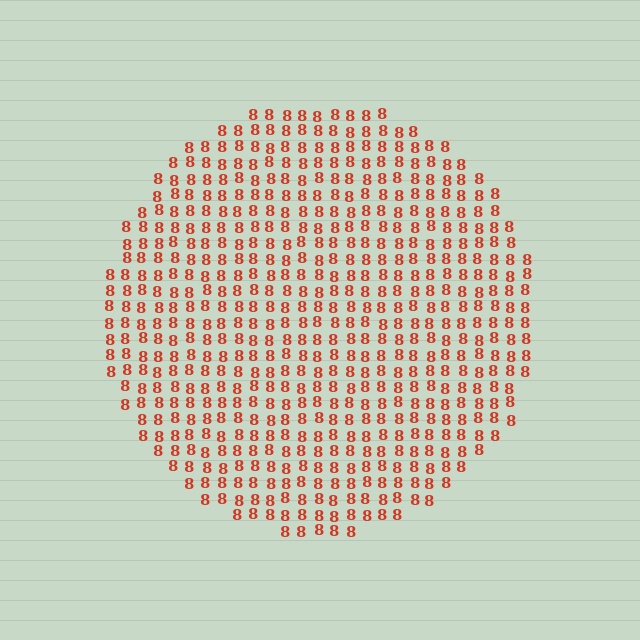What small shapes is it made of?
It is made of small digit 8's.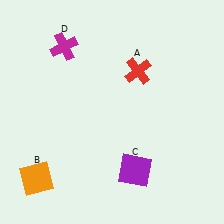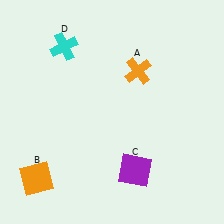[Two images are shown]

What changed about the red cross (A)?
In Image 1, A is red. In Image 2, it changed to orange.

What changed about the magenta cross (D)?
In Image 1, D is magenta. In Image 2, it changed to cyan.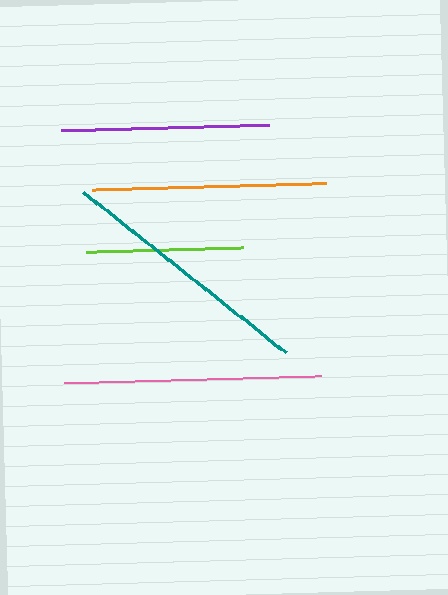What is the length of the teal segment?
The teal segment is approximately 259 pixels long.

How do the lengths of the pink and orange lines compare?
The pink and orange lines are approximately the same length.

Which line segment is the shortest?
The lime line is the shortest at approximately 157 pixels.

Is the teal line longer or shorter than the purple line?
The teal line is longer than the purple line.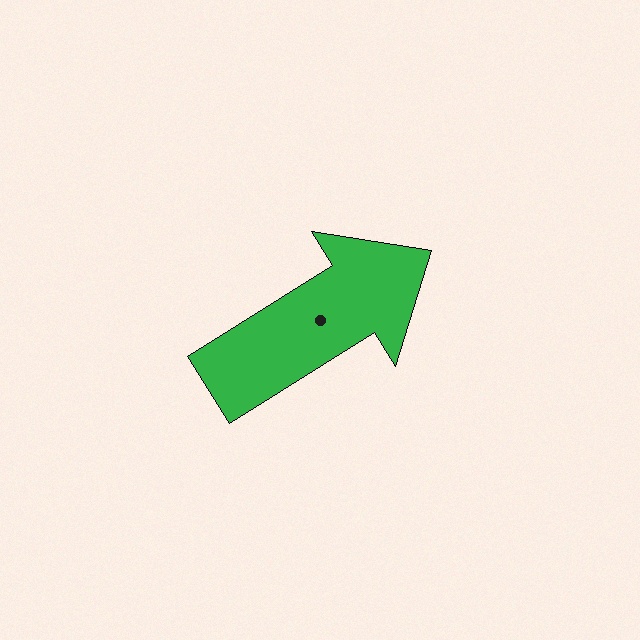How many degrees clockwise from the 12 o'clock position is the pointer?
Approximately 58 degrees.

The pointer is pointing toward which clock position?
Roughly 2 o'clock.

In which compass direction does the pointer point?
Northeast.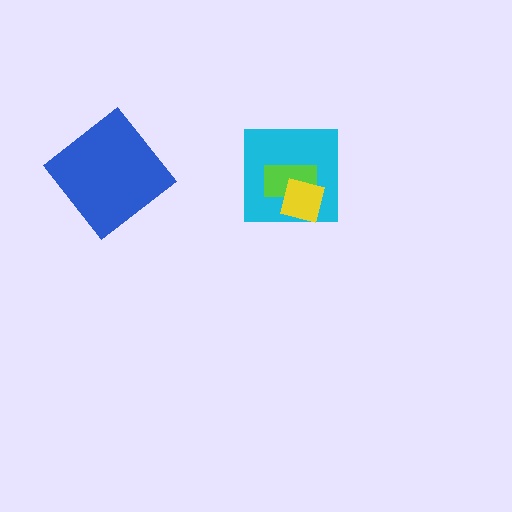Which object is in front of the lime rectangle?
The yellow square is in front of the lime rectangle.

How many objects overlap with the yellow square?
2 objects overlap with the yellow square.